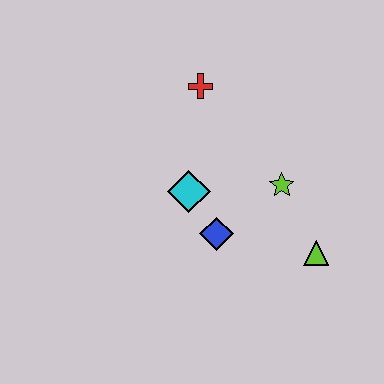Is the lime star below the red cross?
Yes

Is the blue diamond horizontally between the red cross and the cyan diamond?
No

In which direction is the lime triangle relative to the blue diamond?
The lime triangle is to the right of the blue diamond.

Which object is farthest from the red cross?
The lime triangle is farthest from the red cross.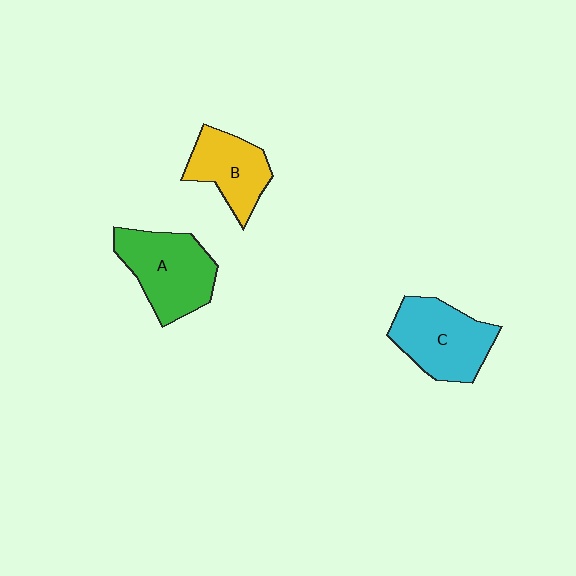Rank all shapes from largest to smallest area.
From largest to smallest: A (green), C (cyan), B (yellow).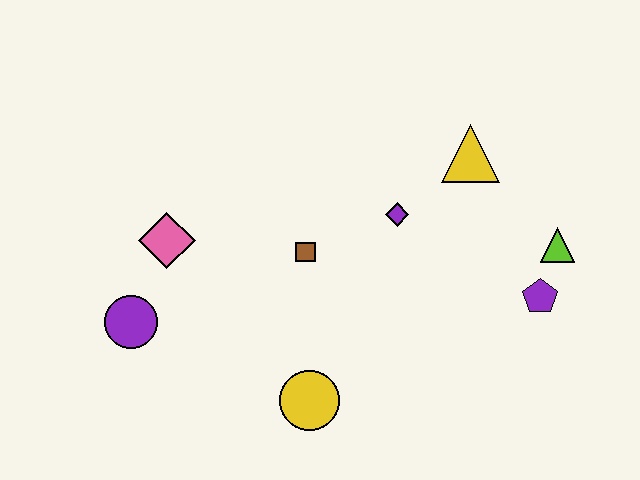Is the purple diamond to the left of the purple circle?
No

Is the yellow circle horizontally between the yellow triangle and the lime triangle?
No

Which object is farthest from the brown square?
The lime triangle is farthest from the brown square.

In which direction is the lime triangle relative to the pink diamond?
The lime triangle is to the right of the pink diamond.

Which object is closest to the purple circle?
The pink diamond is closest to the purple circle.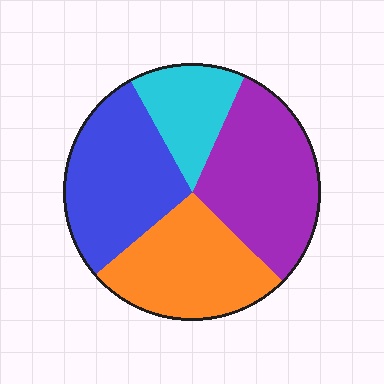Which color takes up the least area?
Cyan, at roughly 15%.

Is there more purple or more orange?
Purple.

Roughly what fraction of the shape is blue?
Blue takes up about one quarter (1/4) of the shape.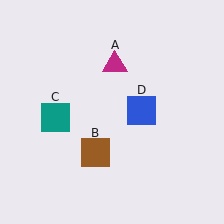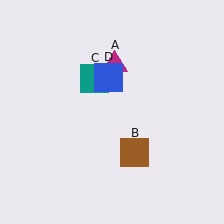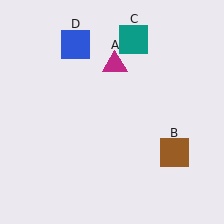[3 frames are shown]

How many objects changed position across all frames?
3 objects changed position: brown square (object B), teal square (object C), blue square (object D).